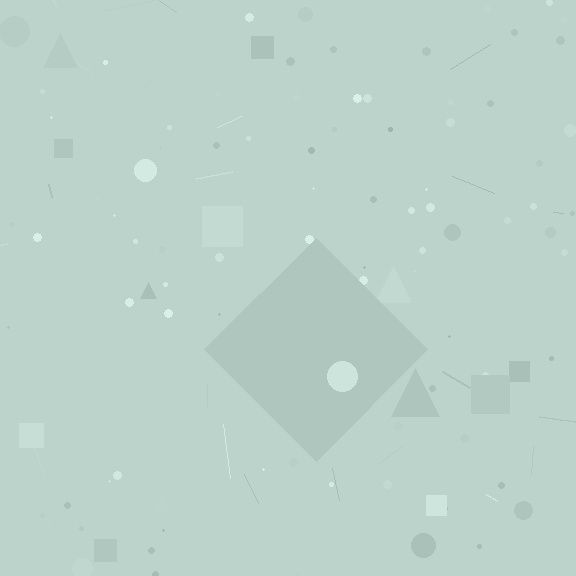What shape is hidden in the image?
A diamond is hidden in the image.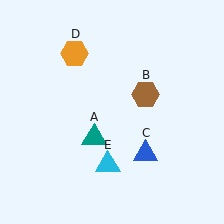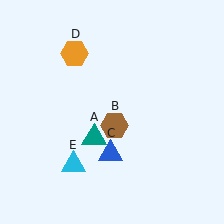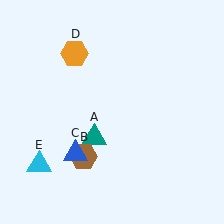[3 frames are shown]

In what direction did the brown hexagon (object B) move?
The brown hexagon (object B) moved down and to the left.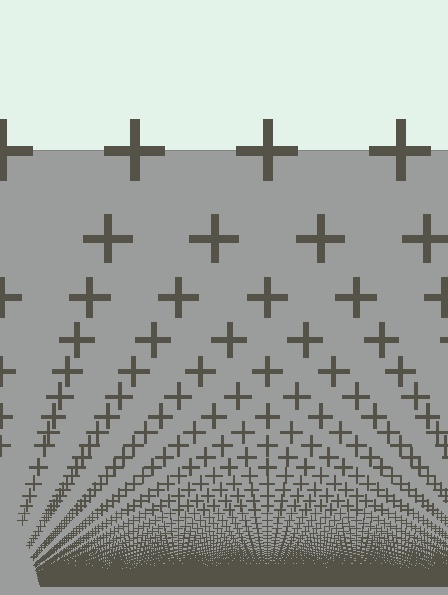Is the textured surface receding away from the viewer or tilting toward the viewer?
The surface appears to tilt toward the viewer. Texture elements get larger and sparser toward the top.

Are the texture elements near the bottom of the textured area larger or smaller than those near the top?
Smaller. The gradient is inverted — elements near the bottom are smaller and denser.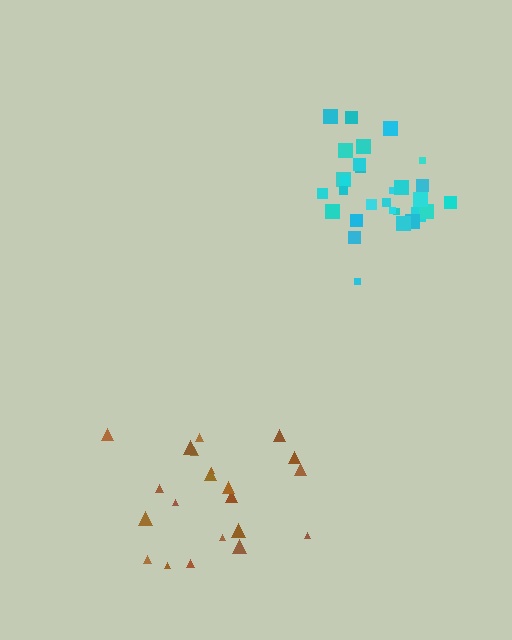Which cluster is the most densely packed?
Cyan.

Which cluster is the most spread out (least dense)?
Brown.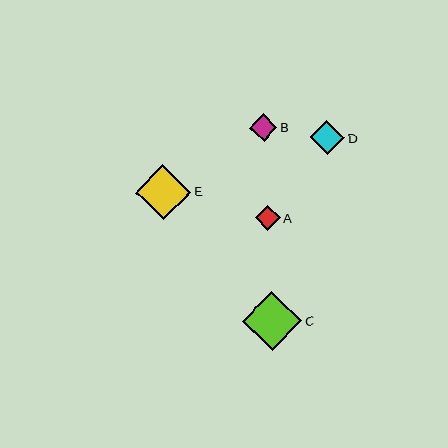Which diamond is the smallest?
Diamond A is the smallest with a size of approximately 24 pixels.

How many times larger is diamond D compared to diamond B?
Diamond D is approximately 1.3 times the size of diamond B.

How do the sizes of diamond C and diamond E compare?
Diamond C and diamond E are approximately the same size.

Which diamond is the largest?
Diamond C is the largest with a size of approximately 59 pixels.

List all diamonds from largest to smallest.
From largest to smallest: C, E, D, B, A.